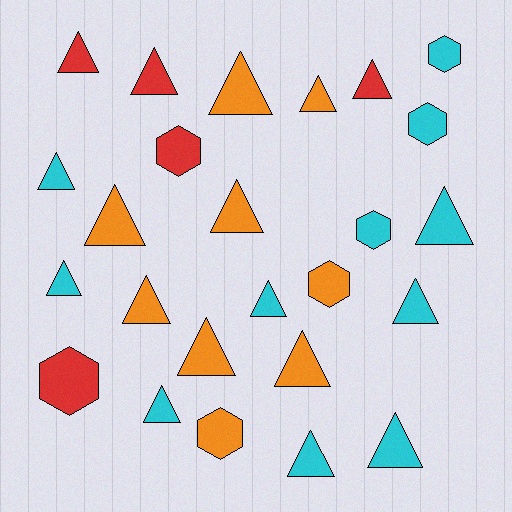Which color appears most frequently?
Cyan, with 11 objects.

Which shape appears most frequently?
Triangle, with 18 objects.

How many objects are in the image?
There are 25 objects.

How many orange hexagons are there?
There are 2 orange hexagons.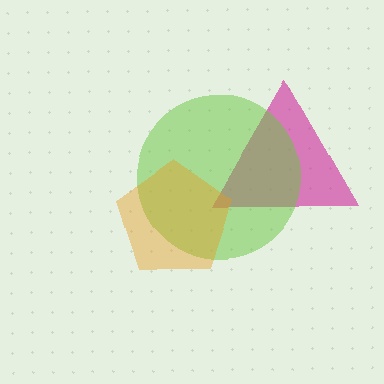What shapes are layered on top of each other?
The layered shapes are: a magenta triangle, a lime circle, an orange pentagon.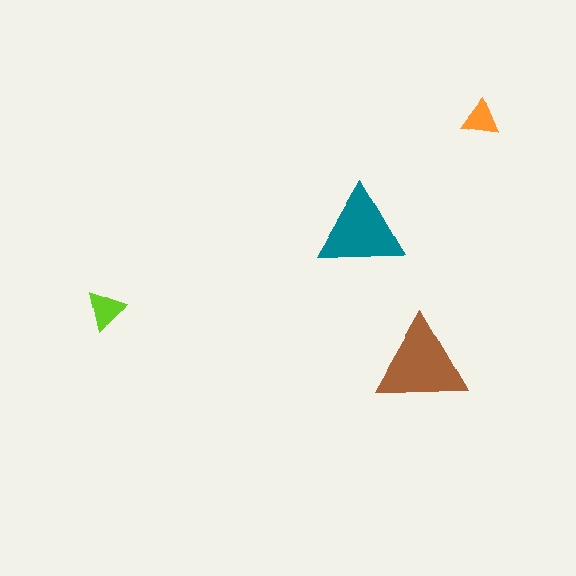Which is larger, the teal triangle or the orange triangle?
The teal one.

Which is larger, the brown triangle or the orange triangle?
The brown one.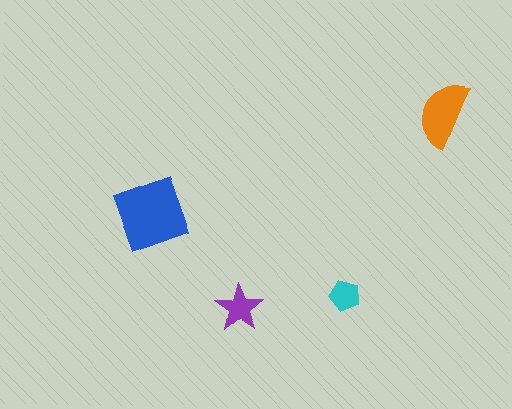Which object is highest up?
The orange semicircle is topmost.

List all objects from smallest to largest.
The cyan pentagon, the purple star, the orange semicircle, the blue square.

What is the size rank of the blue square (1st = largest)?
1st.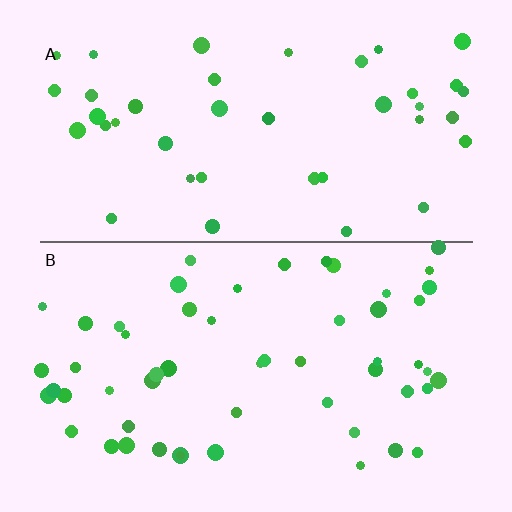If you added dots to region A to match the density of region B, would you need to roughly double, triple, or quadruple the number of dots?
Approximately double.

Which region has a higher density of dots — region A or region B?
B (the bottom).